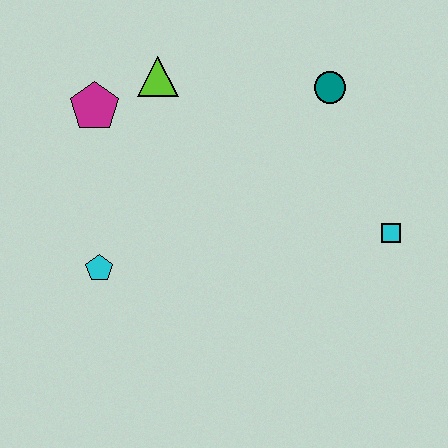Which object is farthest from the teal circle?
The cyan pentagon is farthest from the teal circle.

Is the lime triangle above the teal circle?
Yes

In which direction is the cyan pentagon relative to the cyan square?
The cyan pentagon is to the left of the cyan square.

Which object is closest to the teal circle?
The cyan square is closest to the teal circle.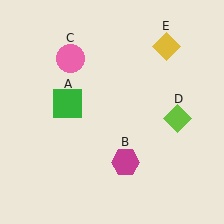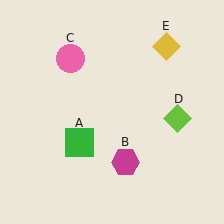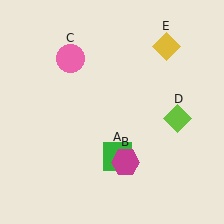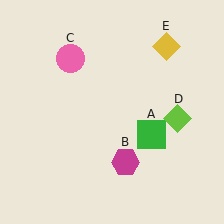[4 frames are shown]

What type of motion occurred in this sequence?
The green square (object A) rotated counterclockwise around the center of the scene.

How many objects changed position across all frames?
1 object changed position: green square (object A).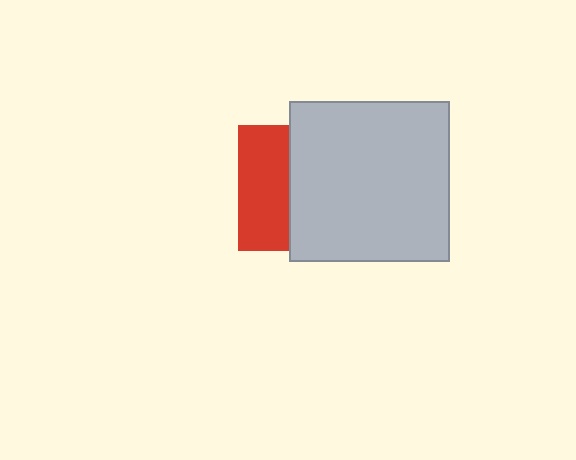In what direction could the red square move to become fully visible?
The red square could move left. That would shift it out from behind the light gray square entirely.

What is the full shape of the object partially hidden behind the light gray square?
The partially hidden object is a red square.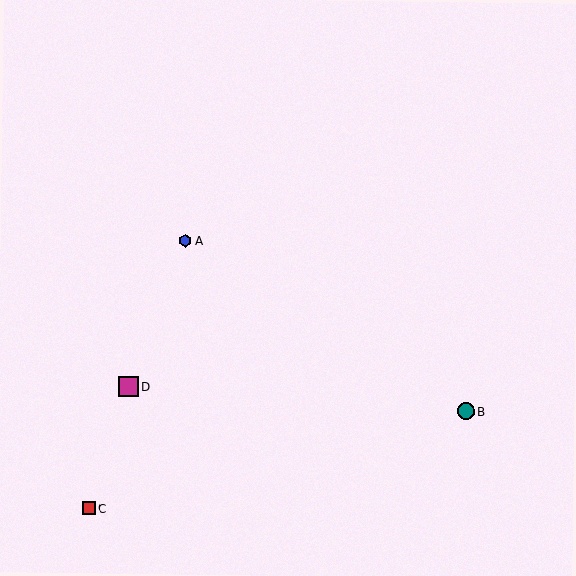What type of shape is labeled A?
Shape A is a blue hexagon.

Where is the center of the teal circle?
The center of the teal circle is at (466, 411).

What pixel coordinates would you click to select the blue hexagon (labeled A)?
Click at (185, 240) to select the blue hexagon A.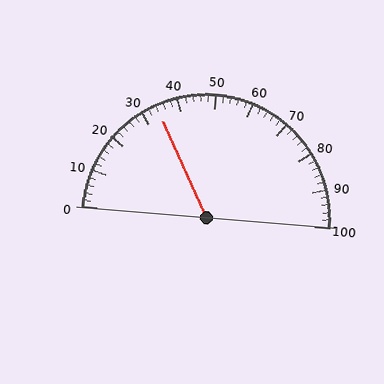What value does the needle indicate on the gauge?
The needle indicates approximately 34.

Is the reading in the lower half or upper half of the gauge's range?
The reading is in the lower half of the range (0 to 100).